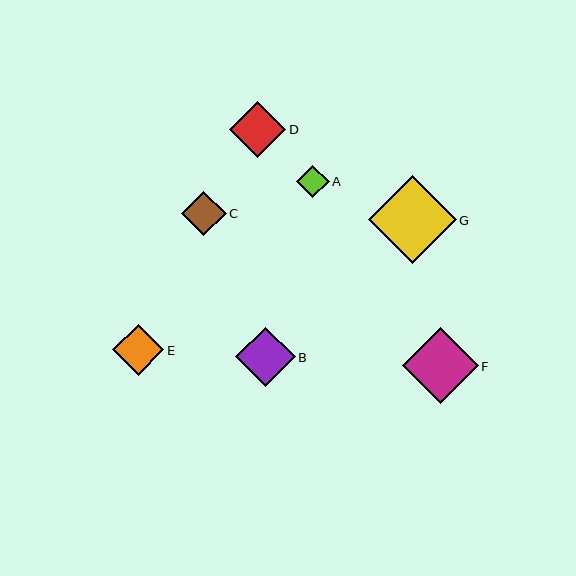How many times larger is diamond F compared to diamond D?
Diamond F is approximately 1.3 times the size of diamond D.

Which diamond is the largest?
Diamond G is the largest with a size of approximately 87 pixels.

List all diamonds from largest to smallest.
From largest to smallest: G, F, B, D, E, C, A.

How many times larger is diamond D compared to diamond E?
Diamond D is approximately 1.1 times the size of diamond E.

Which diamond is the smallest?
Diamond A is the smallest with a size of approximately 33 pixels.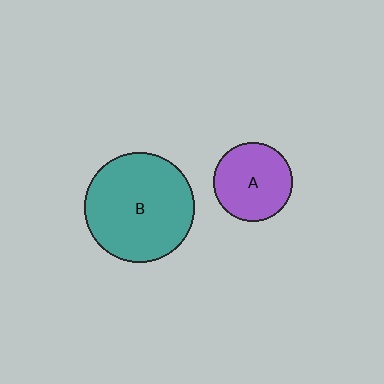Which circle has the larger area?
Circle B (teal).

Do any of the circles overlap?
No, none of the circles overlap.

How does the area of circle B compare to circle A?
Approximately 2.0 times.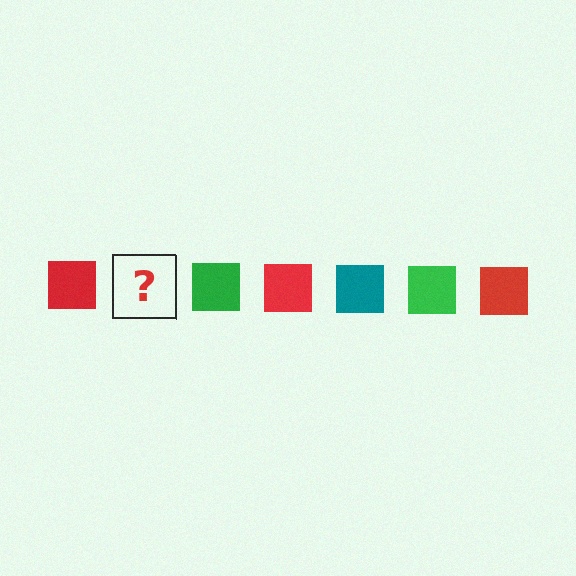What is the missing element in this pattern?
The missing element is a teal square.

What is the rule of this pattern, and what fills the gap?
The rule is that the pattern cycles through red, teal, green squares. The gap should be filled with a teal square.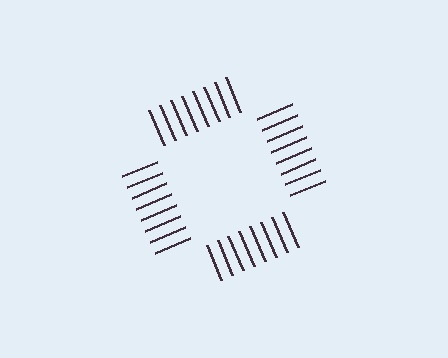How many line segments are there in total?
32 — 8 along each of the 4 edges.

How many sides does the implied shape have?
4 sides — the line-ends trace a square.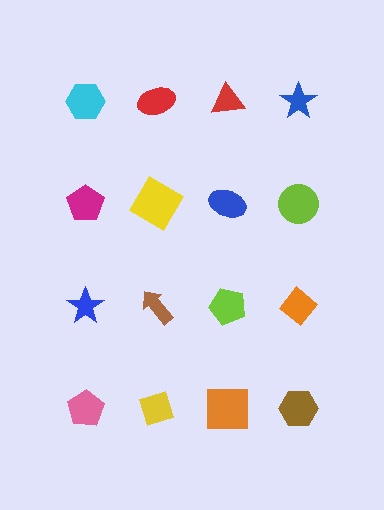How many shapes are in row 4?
4 shapes.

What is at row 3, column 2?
A brown arrow.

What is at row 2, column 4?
A lime circle.